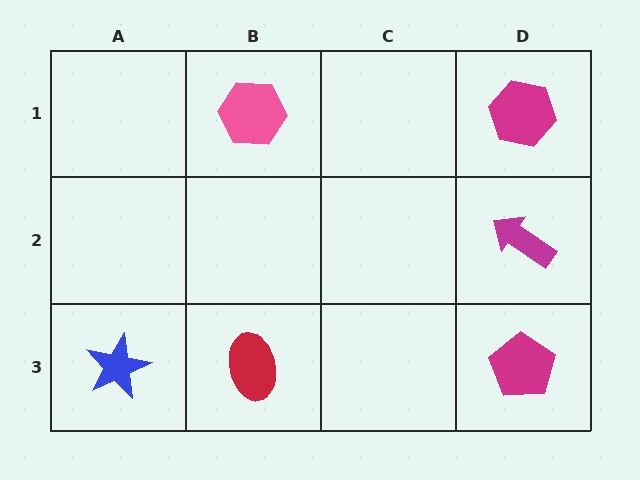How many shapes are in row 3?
3 shapes.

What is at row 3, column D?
A magenta pentagon.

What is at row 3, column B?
A red ellipse.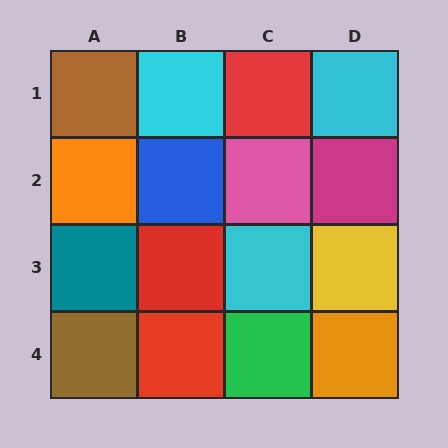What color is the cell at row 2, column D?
Magenta.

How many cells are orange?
2 cells are orange.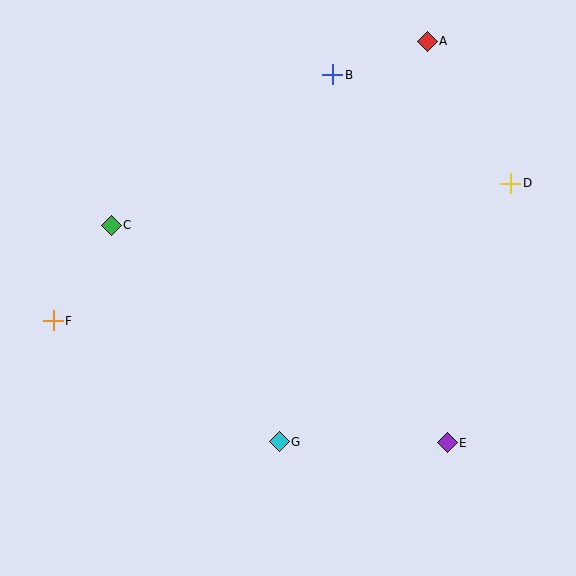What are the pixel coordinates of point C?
Point C is at (111, 225).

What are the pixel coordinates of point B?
Point B is at (333, 75).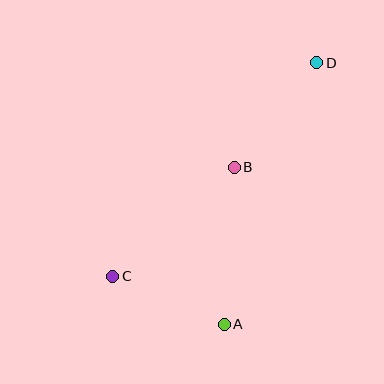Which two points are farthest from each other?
Points C and D are farthest from each other.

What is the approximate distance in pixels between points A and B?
The distance between A and B is approximately 157 pixels.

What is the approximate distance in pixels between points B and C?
The distance between B and C is approximately 163 pixels.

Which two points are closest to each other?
Points A and C are closest to each other.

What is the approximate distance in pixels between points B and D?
The distance between B and D is approximately 133 pixels.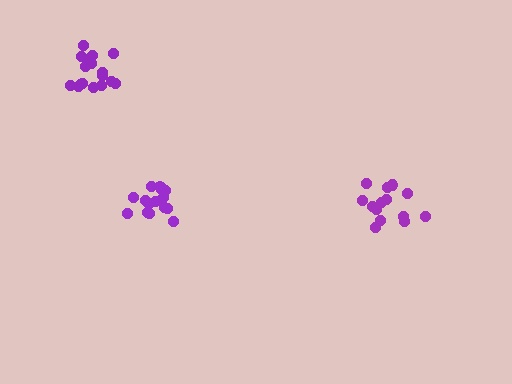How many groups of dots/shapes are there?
There are 3 groups.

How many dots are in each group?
Group 1: 14 dots, Group 2: 16 dots, Group 3: 17 dots (47 total).